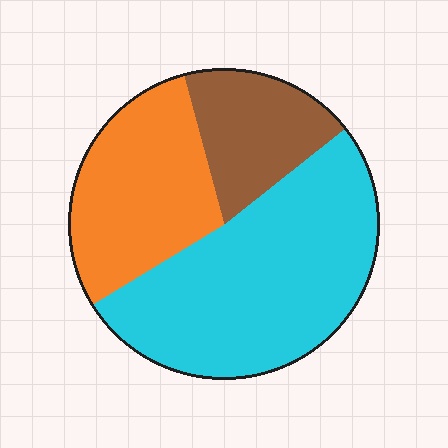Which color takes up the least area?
Brown, at roughly 20%.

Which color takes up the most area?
Cyan, at roughly 50%.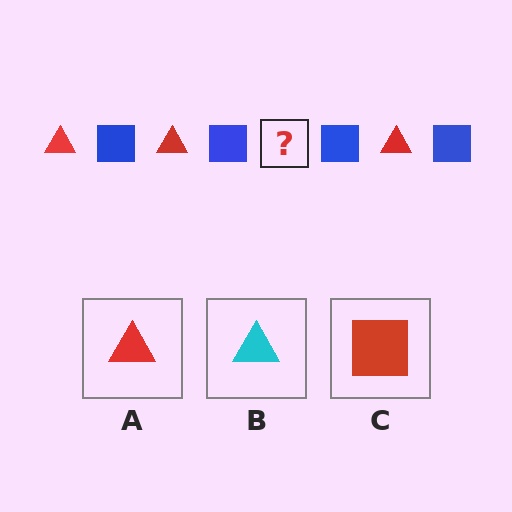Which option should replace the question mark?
Option A.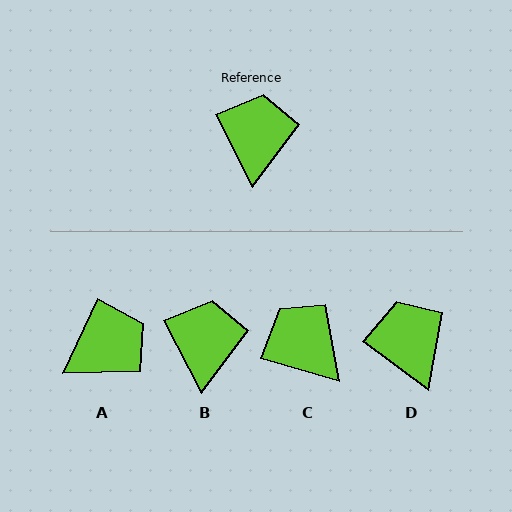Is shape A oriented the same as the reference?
No, it is off by about 52 degrees.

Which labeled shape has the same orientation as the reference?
B.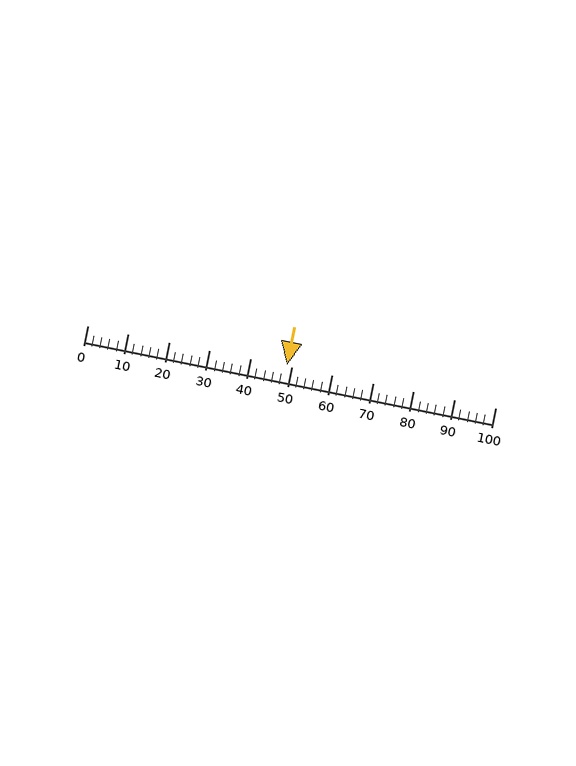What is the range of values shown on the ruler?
The ruler shows values from 0 to 100.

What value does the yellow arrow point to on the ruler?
The yellow arrow points to approximately 49.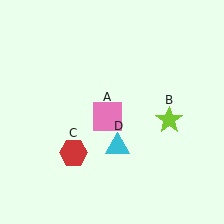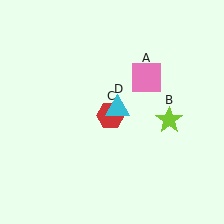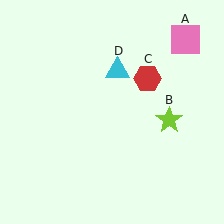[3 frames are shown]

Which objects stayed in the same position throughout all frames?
Lime star (object B) remained stationary.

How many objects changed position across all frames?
3 objects changed position: pink square (object A), red hexagon (object C), cyan triangle (object D).